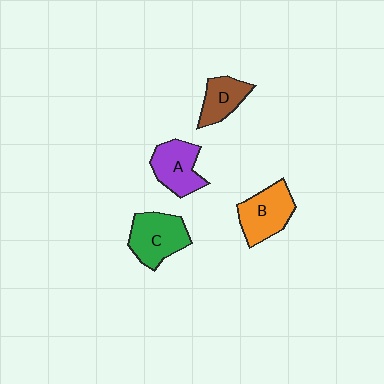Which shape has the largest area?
Shape C (green).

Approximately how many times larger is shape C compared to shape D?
Approximately 1.5 times.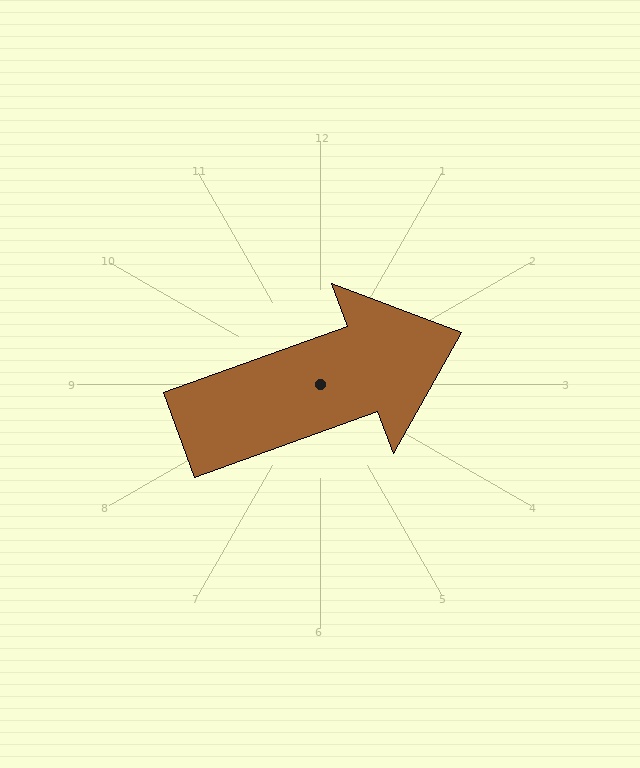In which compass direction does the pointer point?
East.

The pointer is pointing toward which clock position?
Roughly 2 o'clock.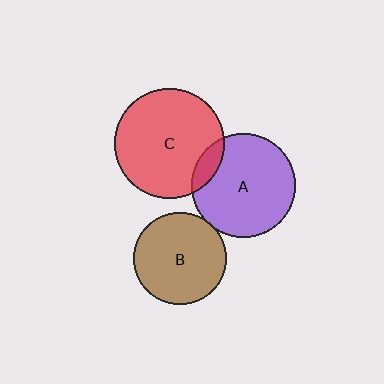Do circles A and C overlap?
Yes.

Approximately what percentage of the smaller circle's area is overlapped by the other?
Approximately 10%.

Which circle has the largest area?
Circle C (red).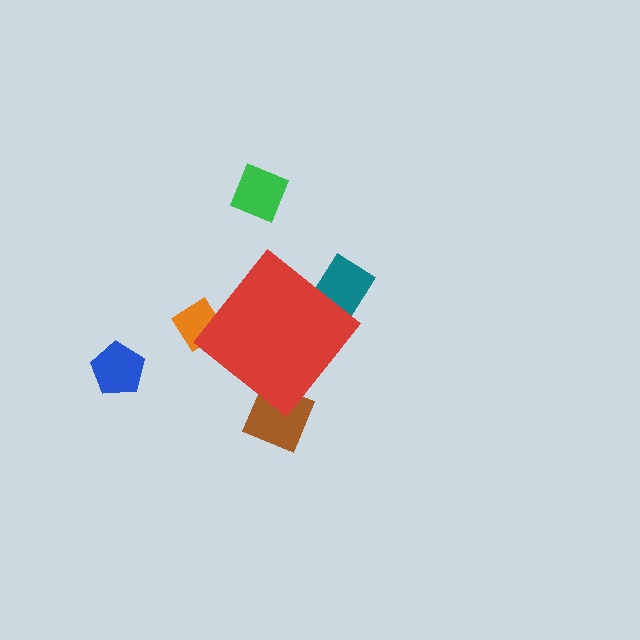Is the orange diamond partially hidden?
Yes, the orange diamond is partially hidden behind the red diamond.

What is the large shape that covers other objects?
A red diamond.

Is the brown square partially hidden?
Yes, the brown square is partially hidden behind the red diamond.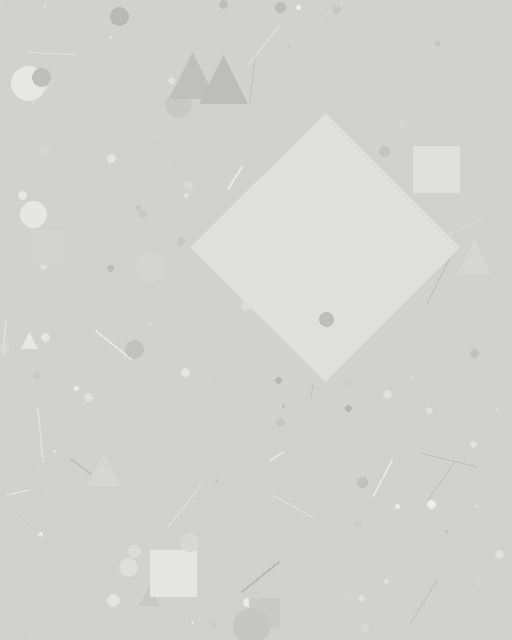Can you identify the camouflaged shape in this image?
The camouflaged shape is a diamond.